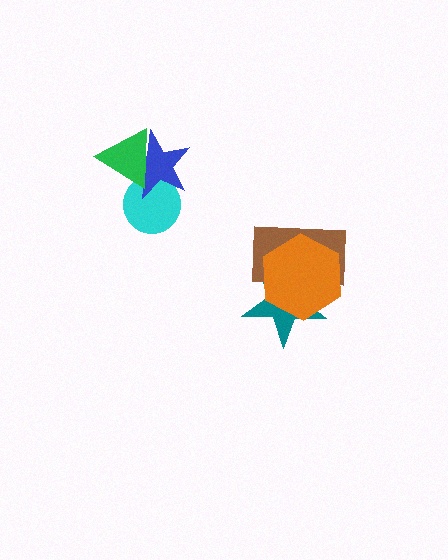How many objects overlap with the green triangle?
2 objects overlap with the green triangle.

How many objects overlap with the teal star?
2 objects overlap with the teal star.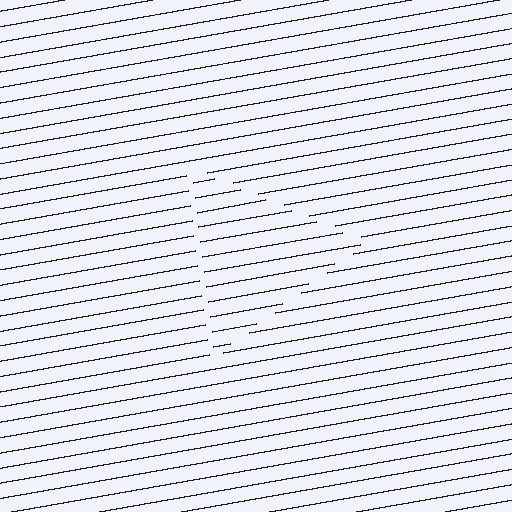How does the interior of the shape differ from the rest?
The interior of the shape contains the same grating, shifted by half a period — the contour is defined by the phase discontinuity where line-ends from the inner and outer gratings abut.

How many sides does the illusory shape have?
3 sides — the line-ends trace a triangle.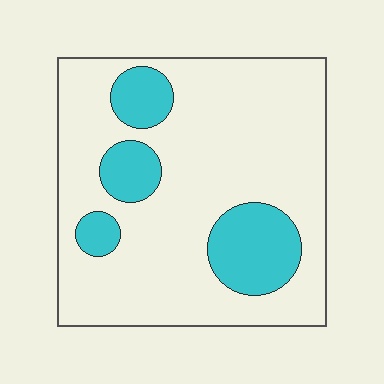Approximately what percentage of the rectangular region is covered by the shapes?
Approximately 20%.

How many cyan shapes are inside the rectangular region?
4.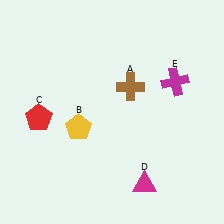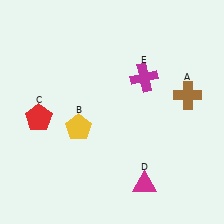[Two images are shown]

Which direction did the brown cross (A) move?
The brown cross (A) moved right.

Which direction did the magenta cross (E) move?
The magenta cross (E) moved left.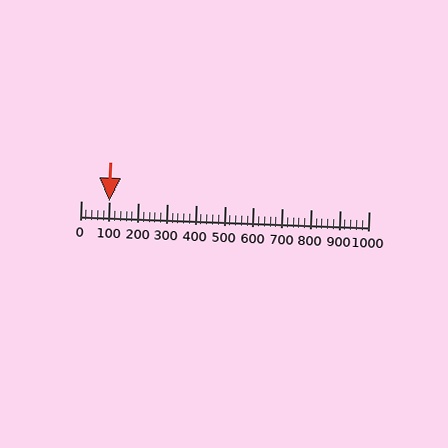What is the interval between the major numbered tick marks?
The major tick marks are spaced 100 units apart.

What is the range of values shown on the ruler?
The ruler shows values from 0 to 1000.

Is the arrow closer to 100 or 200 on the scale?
The arrow is closer to 100.